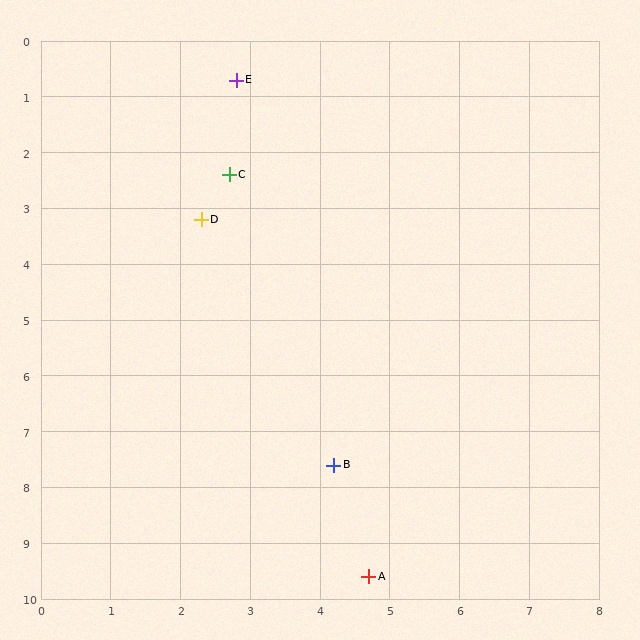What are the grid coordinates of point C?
Point C is at approximately (2.7, 2.4).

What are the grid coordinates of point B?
Point B is at approximately (4.2, 7.6).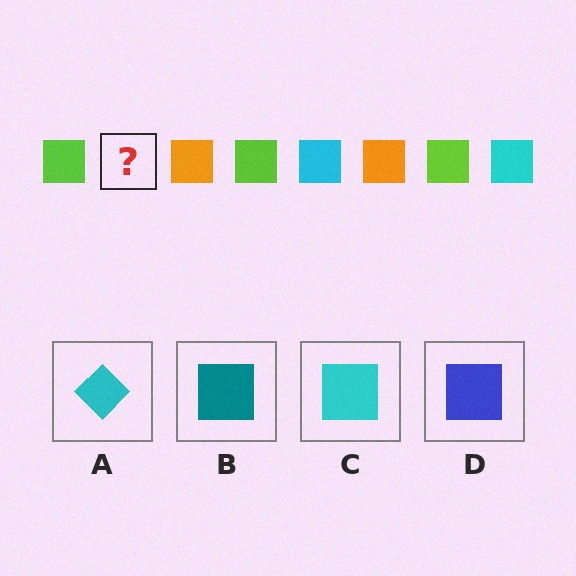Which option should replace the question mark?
Option C.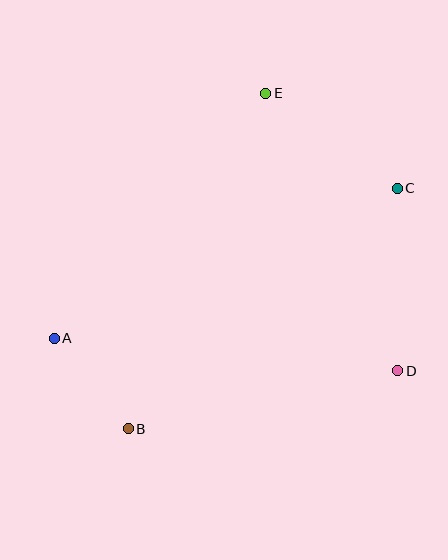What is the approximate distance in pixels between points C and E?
The distance between C and E is approximately 162 pixels.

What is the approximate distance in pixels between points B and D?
The distance between B and D is approximately 276 pixels.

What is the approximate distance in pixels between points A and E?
The distance between A and E is approximately 324 pixels.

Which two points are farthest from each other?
Points A and C are farthest from each other.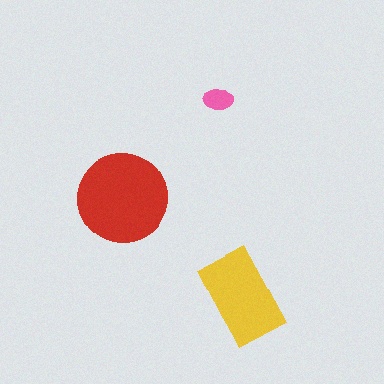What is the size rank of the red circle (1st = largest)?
1st.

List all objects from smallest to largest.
The pink ellipse, the yellow rectangle, the red circle.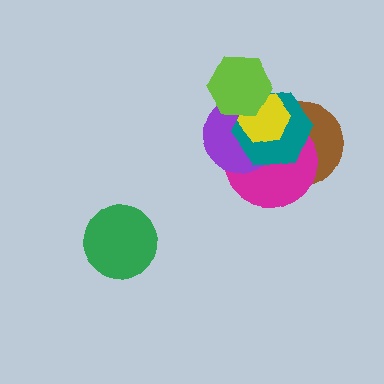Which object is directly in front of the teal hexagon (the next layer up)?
The yellow hexagon is directly in front of the teal hexagon.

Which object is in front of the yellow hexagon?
The lime hexagon is in front of the yellow hexagon.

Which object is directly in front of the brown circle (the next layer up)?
The magenta circle is directly in front of the brown circle.